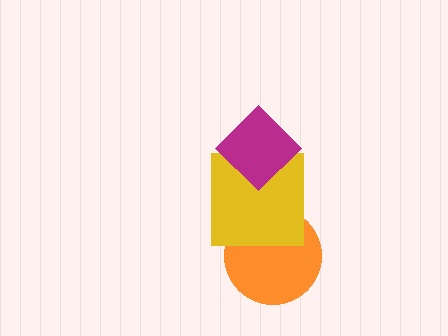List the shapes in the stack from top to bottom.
From top to bottom: the magenta diamond, the yellow square, the orange circle.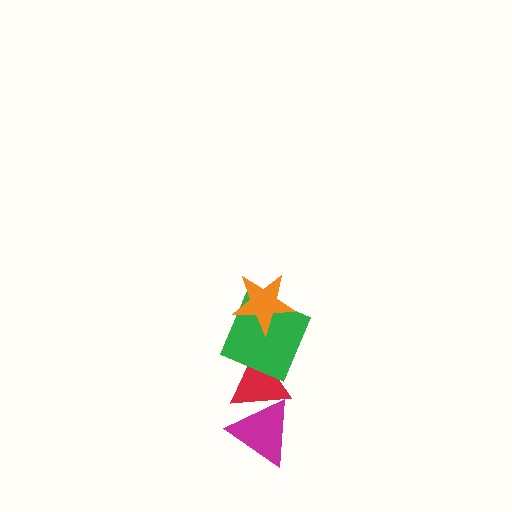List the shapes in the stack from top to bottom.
From top to bottom: the orange star, the green square, the red triangle, the magenta triangle.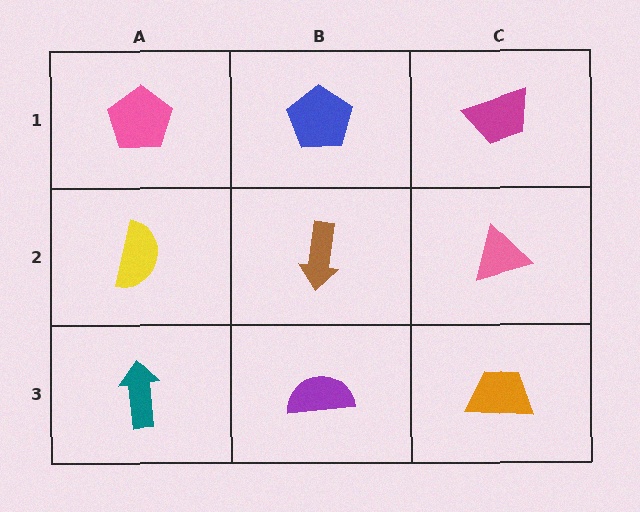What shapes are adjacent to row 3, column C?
A pink triangle (row 2, column C), a purple semicircle (row 3, column B).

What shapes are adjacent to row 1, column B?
A brown arrow (row 2, column B), a pink pentagon (row 1, column A), a magenta trapezoid (row 1, column C).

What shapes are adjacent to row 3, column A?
A yellow semicircle (row 2, column A), a purple semicircle (row 3, column B).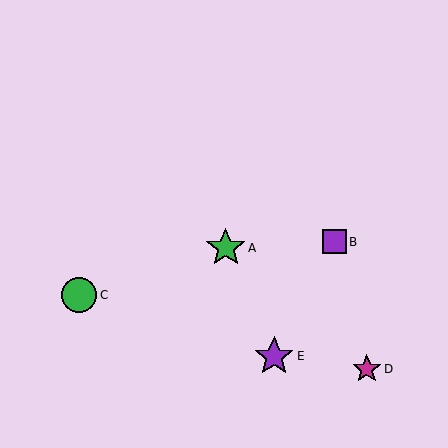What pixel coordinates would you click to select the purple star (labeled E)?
Click at (274, 356) to select the purple star E.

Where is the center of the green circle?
The center of the green circle is at (79, 295).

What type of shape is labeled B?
Shape B is a purple square.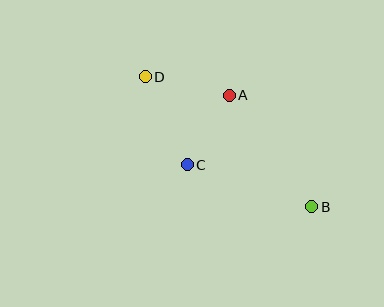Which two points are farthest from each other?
Points B and D are farthest from each other.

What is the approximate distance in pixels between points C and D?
The distance between C and D is approximately 97 pixels.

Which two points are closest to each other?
Points A and C are closest to each other.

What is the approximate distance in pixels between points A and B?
The distance between A and B is approximately 139 pixels.